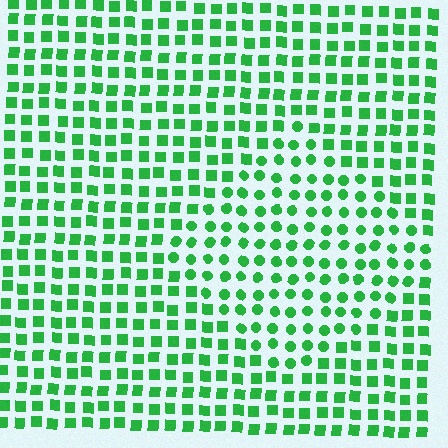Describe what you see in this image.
The image is filled with small green elements arranged in a uniform grid. A diamond-shaped region contains circles, while the surrounding area contains squares. The boundary is defined purely by the change in element shape.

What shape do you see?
I see a diamond.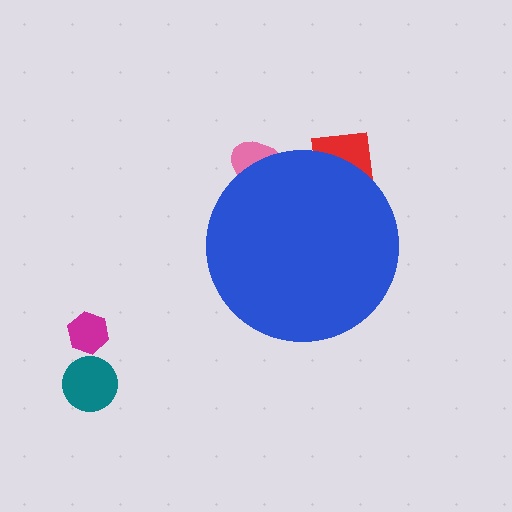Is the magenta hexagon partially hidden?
No, the magenta hexagon is fully visible.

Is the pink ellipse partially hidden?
Yes, the pink ellipse is partially hidden behind the blue circle.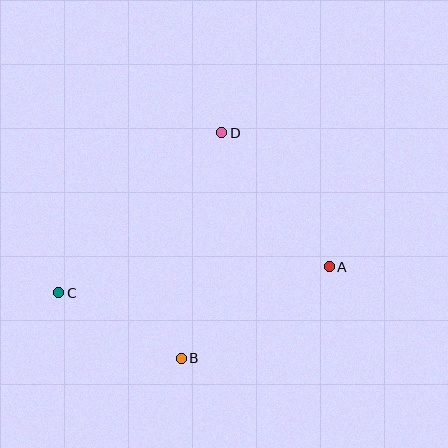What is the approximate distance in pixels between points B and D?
The distance between B and D is approximately 229 pixels.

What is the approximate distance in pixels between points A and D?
The distance between A and D is approximately 172 pixels.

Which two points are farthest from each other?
Points A and C are farthest from each other.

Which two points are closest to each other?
Points B and C are closest to each other.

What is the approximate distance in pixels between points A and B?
The distance between A and B is approximately 174 pixels.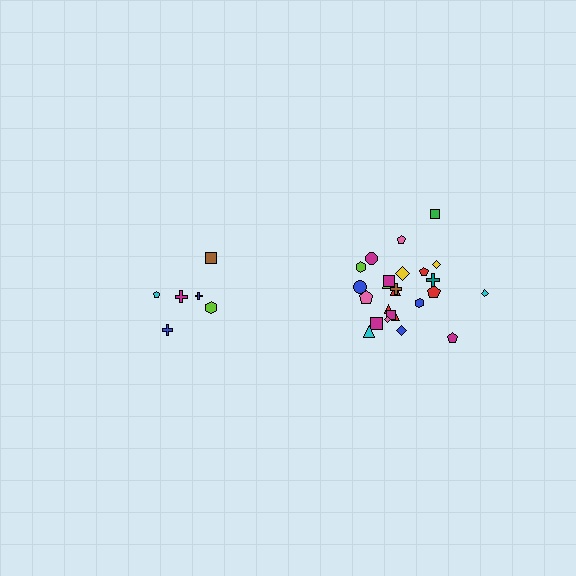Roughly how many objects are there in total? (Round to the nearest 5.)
Roughly 30 objects in total.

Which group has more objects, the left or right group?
The right group.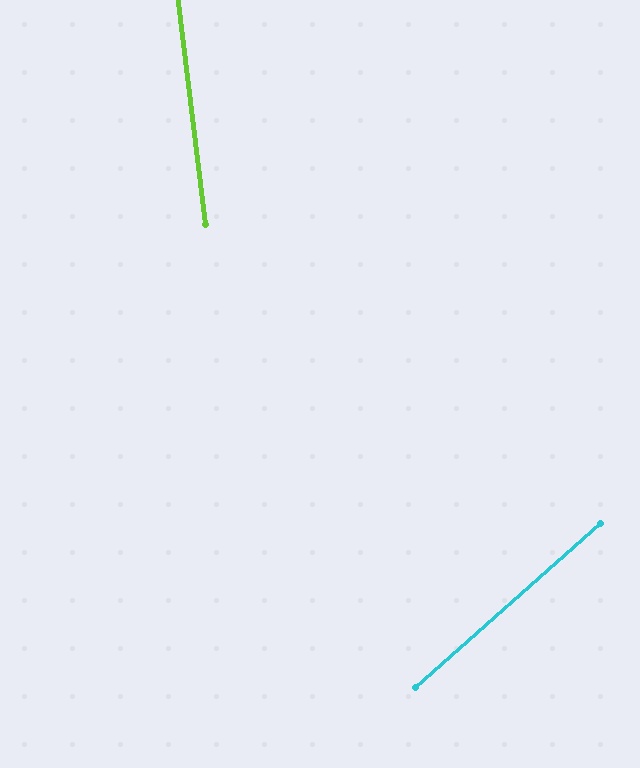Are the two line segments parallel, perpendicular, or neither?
Neither parallel nor perpendicular — they differ by about 55°.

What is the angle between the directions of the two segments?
Approximately 55 degrees.